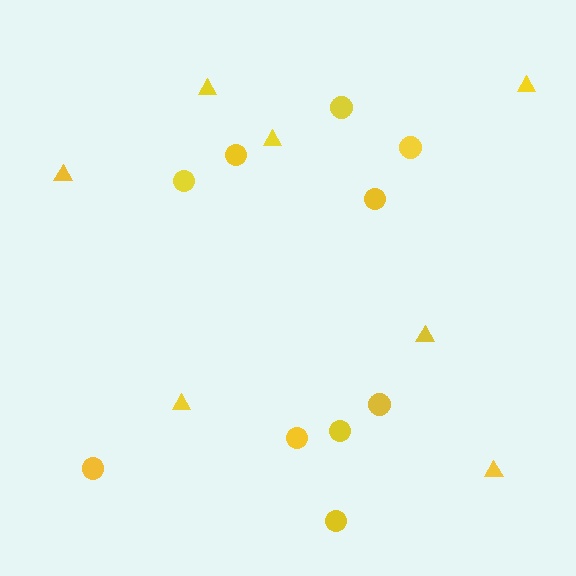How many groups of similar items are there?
There are 2 groups: one group of circles (10) and one group of triangles (7).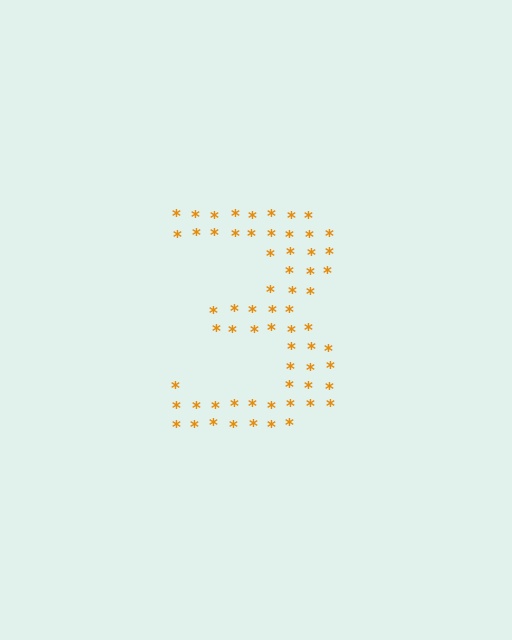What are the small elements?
The small elements are asterisks.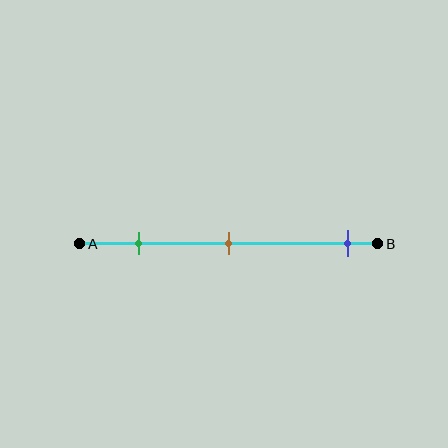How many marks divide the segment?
There are 3 marks dividing the segment.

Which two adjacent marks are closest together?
The green and brown marks are the closest adjacent pair.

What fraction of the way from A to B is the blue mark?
The blue mark is approximately 90% (0.9) of the way from A to B.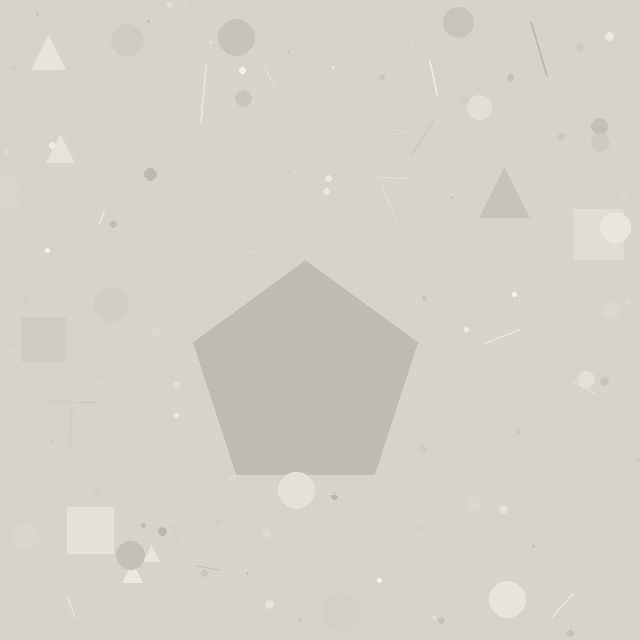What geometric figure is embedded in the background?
A pentagon is embedded in the background.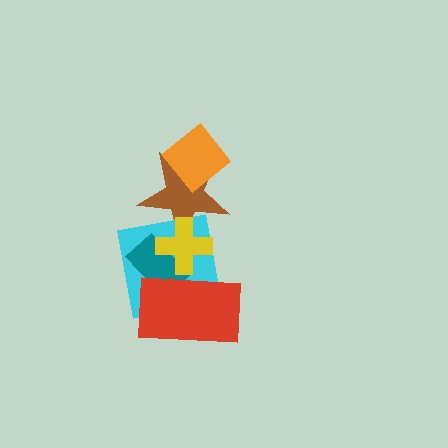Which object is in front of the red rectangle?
The yellow cross is in front of the red rectangle.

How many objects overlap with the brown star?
3 objects overlap with the brown star.